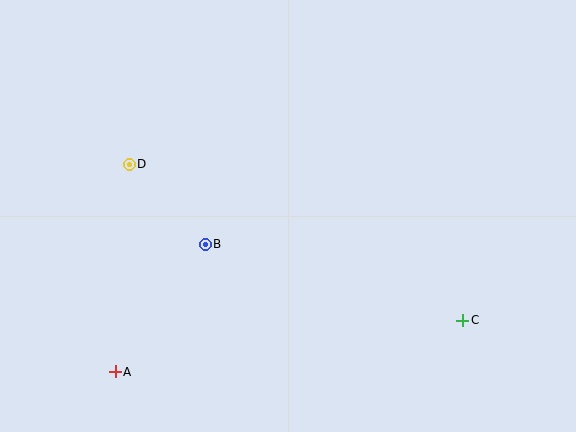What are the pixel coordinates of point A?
Point A is at (115, 372).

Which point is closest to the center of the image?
Point B at (205, 244) is closest to the center.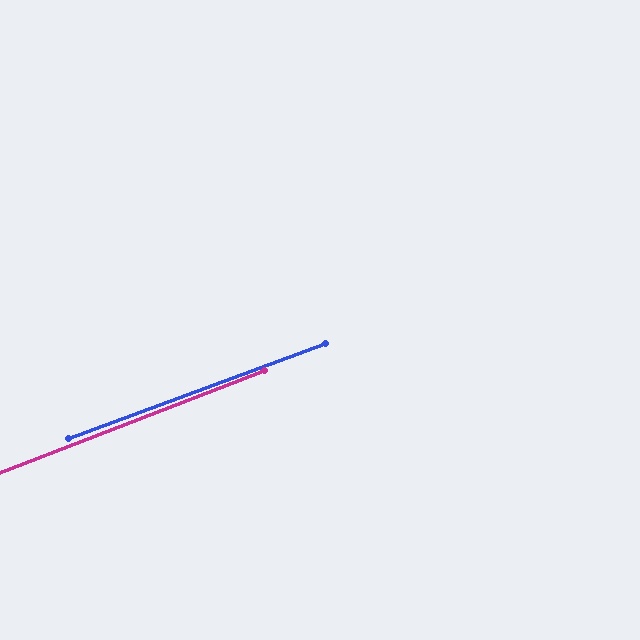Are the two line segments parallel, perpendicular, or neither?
Parallel — their directions differ by only 0.7°.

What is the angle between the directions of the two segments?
Approximately 1 degree.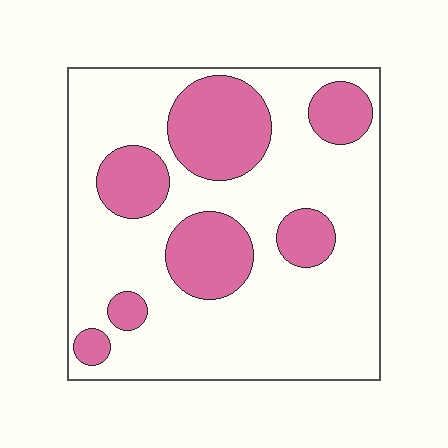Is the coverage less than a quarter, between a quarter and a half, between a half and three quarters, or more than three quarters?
Between a quarter and a half.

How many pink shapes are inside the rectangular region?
7.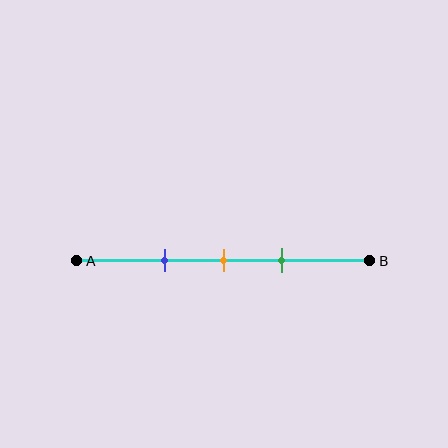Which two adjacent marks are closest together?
The orange and green marks are the closest adjacent pair.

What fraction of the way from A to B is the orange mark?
The orange mark is approximately 50% (0.5) of the way from A to B.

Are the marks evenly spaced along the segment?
Yes, the marks are approximately evenly spaced.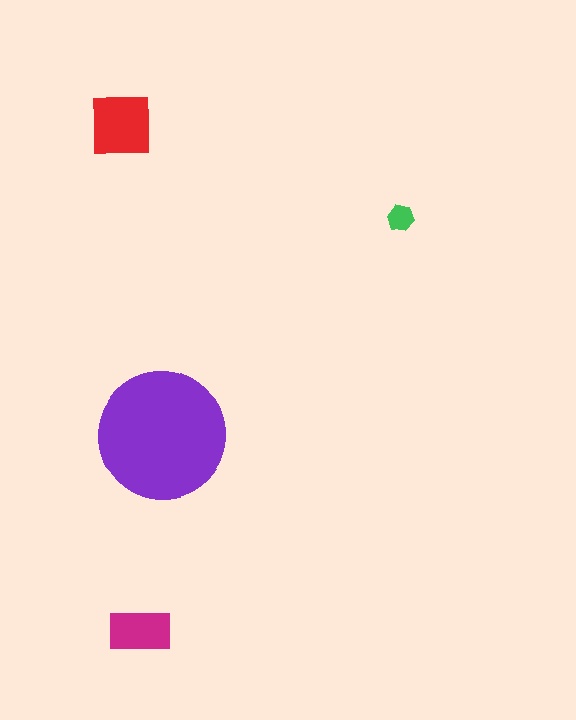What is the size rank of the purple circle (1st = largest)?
1st.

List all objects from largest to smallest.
The purple circle, the red square, the magenta rectangle, the green hexagon.